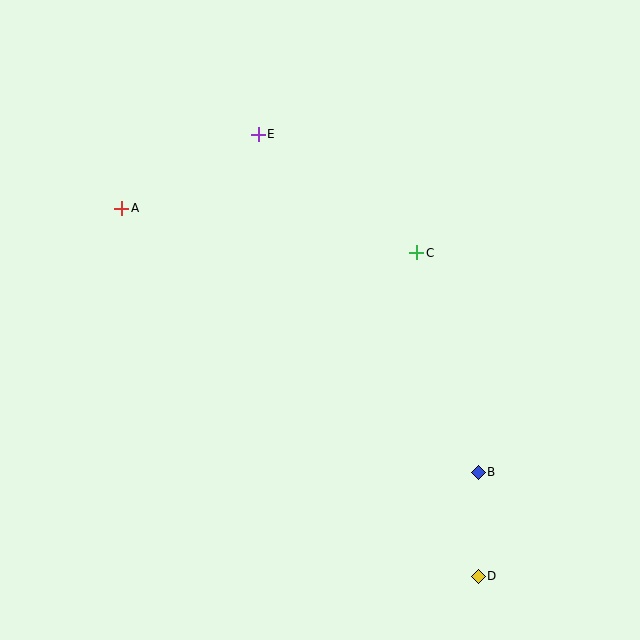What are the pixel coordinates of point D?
Point D is at (478, 576).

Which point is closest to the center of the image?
Point C at (417, 253) is closest to the center.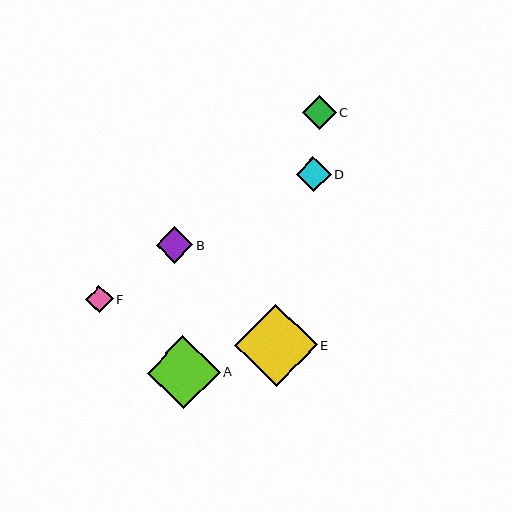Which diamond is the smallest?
Diamond F is the smallest with a size of approximately 28 pixels.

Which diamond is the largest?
Diamond E is the largest with a size of approximately 83 pixels.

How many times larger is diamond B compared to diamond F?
Diamond B is approximately 1.3 times the size of diamond F.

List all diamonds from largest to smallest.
From largest to smallest: E, A, B, D, C, F.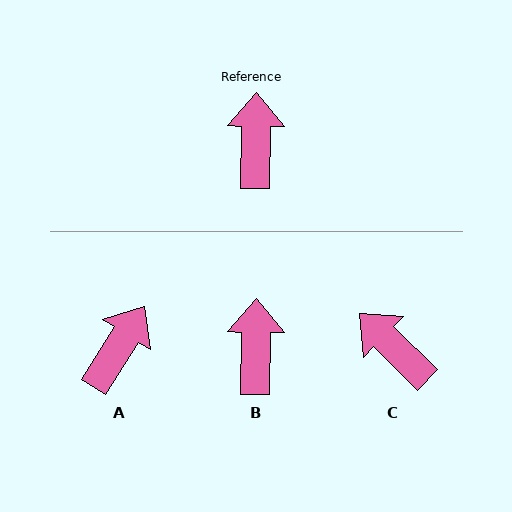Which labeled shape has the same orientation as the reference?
B.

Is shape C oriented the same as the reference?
No, it is off by about 46 degrees.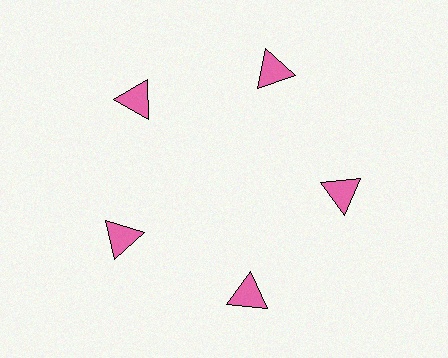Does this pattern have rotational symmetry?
Yes, this pattern has 5-fold rotational symmetry. It looks the same after rotating 72 degrees around the center.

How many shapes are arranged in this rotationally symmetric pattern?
There are 5 shapes, arranged in 5 groups of 1.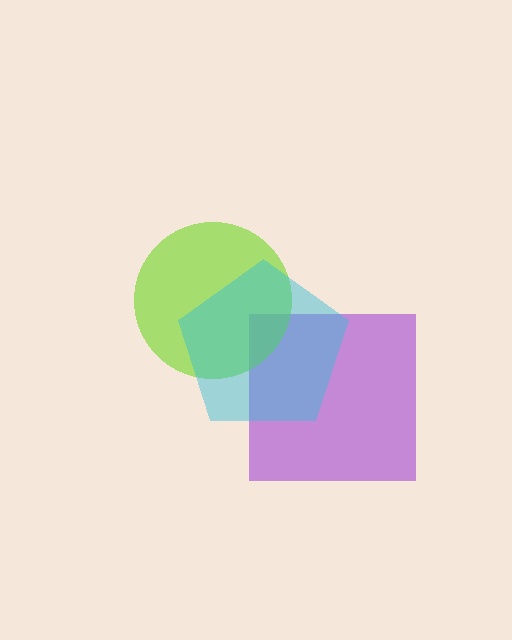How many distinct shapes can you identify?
There are 3 distinct shapes: a purple square, a lime circle, a cyan pentagon.